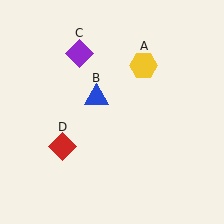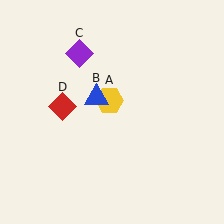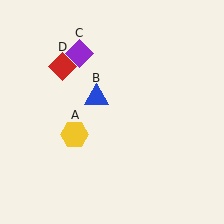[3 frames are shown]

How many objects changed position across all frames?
2 objects changed position: yellow hexagon (object A), red diamond (object D).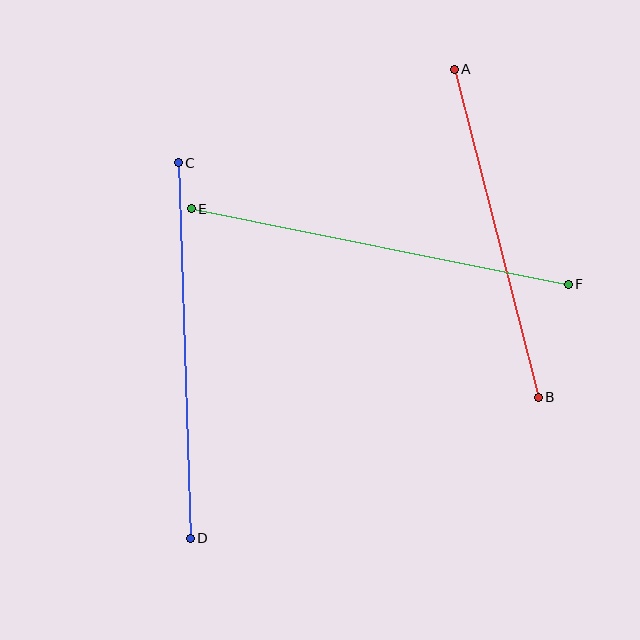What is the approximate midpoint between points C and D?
The midpoint is at approximately (184, 350) pixels.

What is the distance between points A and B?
The distance is approximately 338 pixels.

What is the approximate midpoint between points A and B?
The midpoint is at approximately (496, 233) pixels.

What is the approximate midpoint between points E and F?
The midpoint is at approximately (380, 247) pixels.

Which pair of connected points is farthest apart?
Points E and F are farthest apart.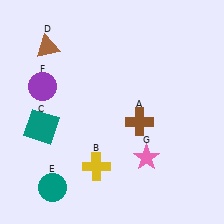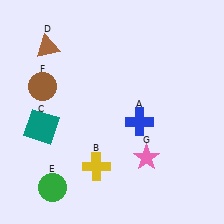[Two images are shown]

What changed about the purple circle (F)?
In Image 1, F is purple. In Image 2, it changed to brown.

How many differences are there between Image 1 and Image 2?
There are 3 differences between the two images.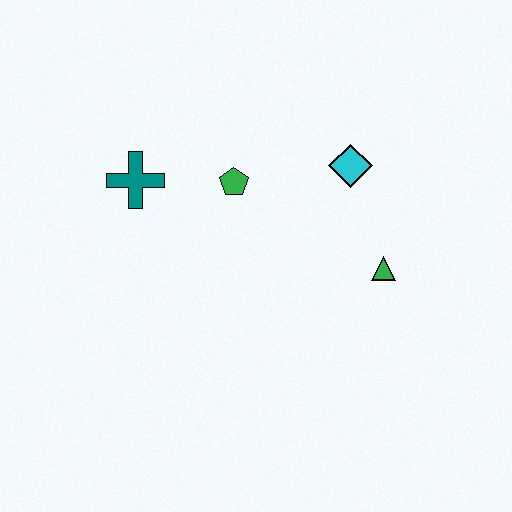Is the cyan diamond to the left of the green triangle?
Yes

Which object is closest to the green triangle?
The cyan diamond is closest to the green triangle.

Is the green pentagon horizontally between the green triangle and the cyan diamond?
No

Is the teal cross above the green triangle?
Yes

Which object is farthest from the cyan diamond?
The teal cross is farthest from the cyan diamond.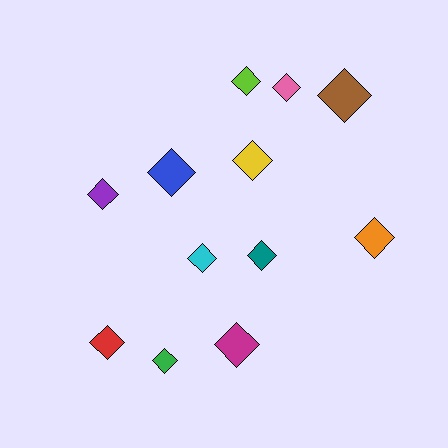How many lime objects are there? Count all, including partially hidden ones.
There is 1 lime object.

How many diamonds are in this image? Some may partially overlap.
There are 12 diamonds.